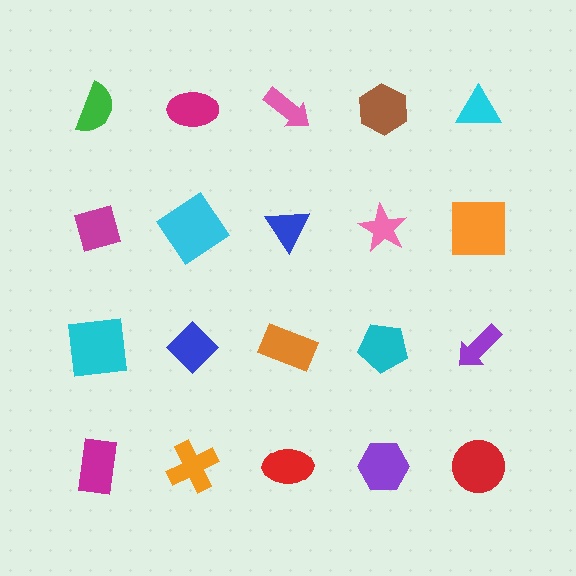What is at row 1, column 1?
A green semicircle.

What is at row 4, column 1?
A magenta rectangle.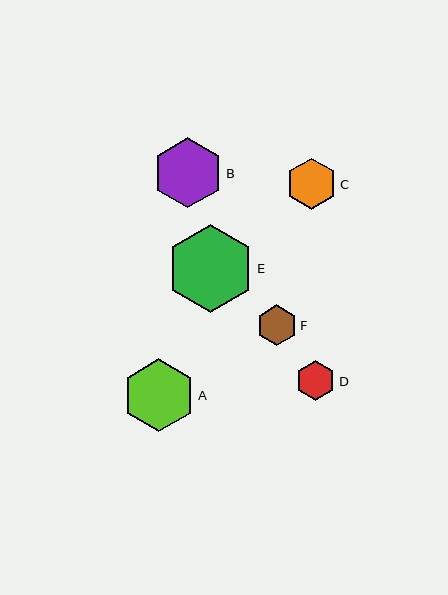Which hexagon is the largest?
Hexagon E is the largest with a size of approximately 88 pixels.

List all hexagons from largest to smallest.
From largest to smallest: E, A, B, C, F, D.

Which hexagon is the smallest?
Hexagon D is the smallest with a size of approximately 40 pixels.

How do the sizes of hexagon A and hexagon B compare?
Hexagon A and hexagon B are approximately the same size.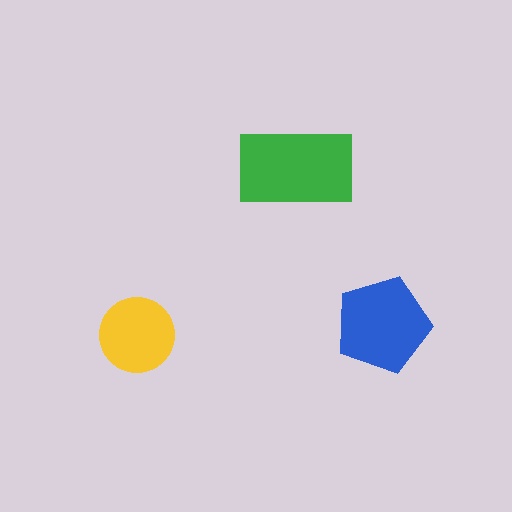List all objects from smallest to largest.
The yellow circle, the blue pentagon, the green rectangle.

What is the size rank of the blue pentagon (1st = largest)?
2nd.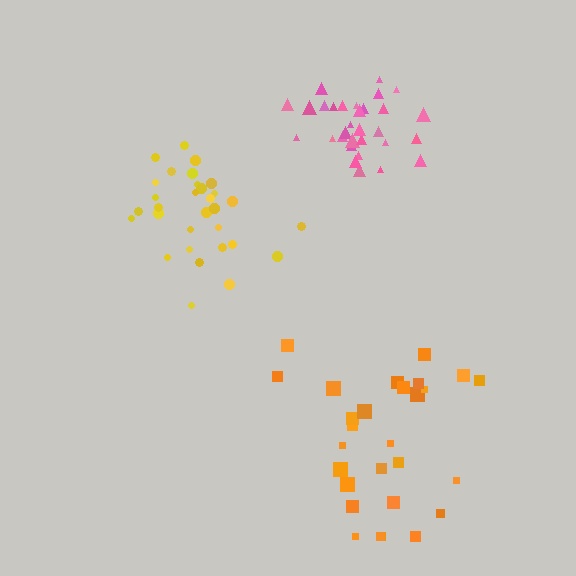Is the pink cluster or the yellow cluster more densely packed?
Pink.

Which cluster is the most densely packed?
Pink.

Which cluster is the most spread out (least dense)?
Orange.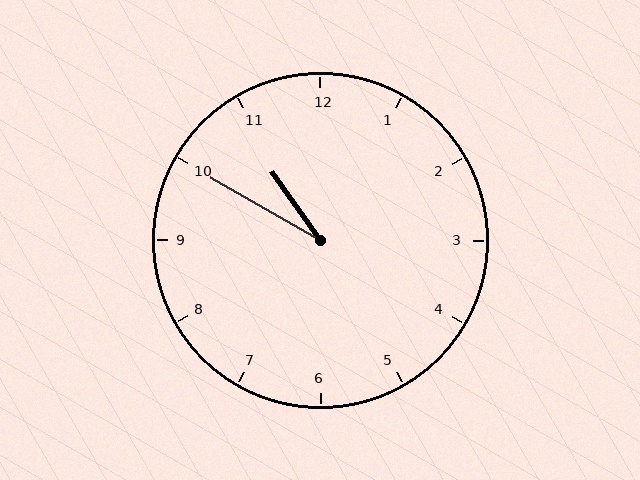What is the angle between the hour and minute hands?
Approximately 25 degrees.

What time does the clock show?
10:50.